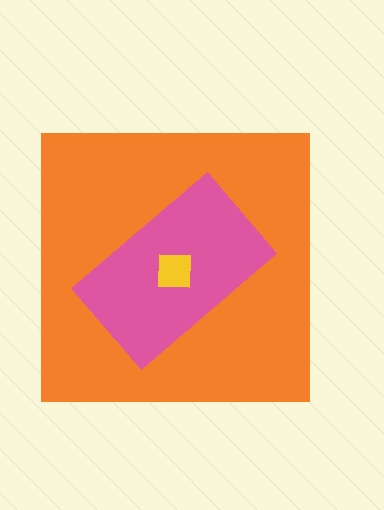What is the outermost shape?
The orange square.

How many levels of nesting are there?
3.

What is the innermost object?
The yellow square.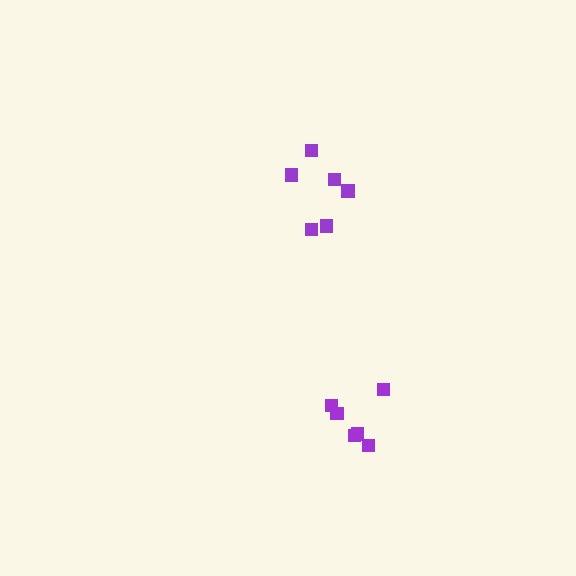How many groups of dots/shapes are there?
There are 2 groups.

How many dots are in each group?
Group 1: 6 dots, Group 2: 6 dots (12 total).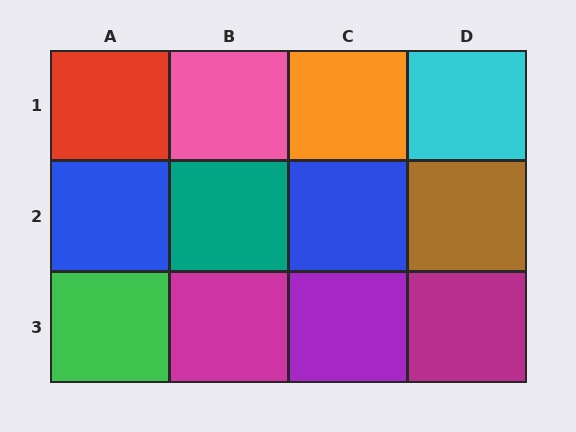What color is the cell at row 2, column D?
Brown.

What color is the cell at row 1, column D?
Cyan.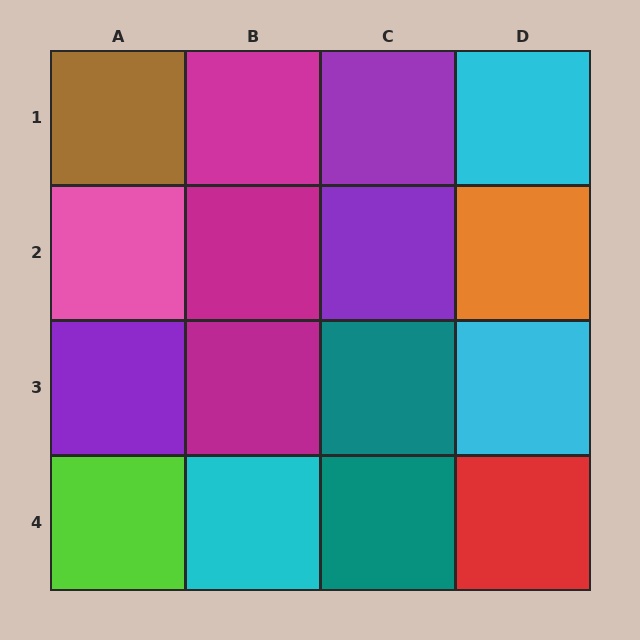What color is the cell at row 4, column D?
Red.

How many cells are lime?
1 cell is lime.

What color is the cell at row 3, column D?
Cyan.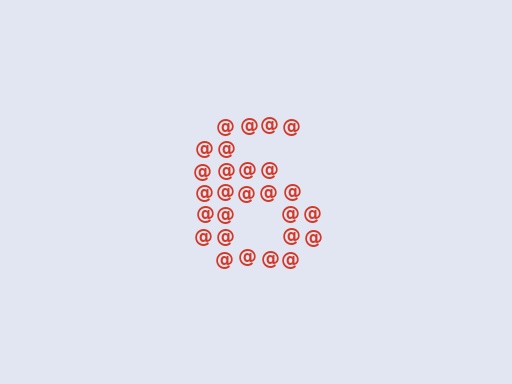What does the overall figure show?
The overall figure shows the digit 6.